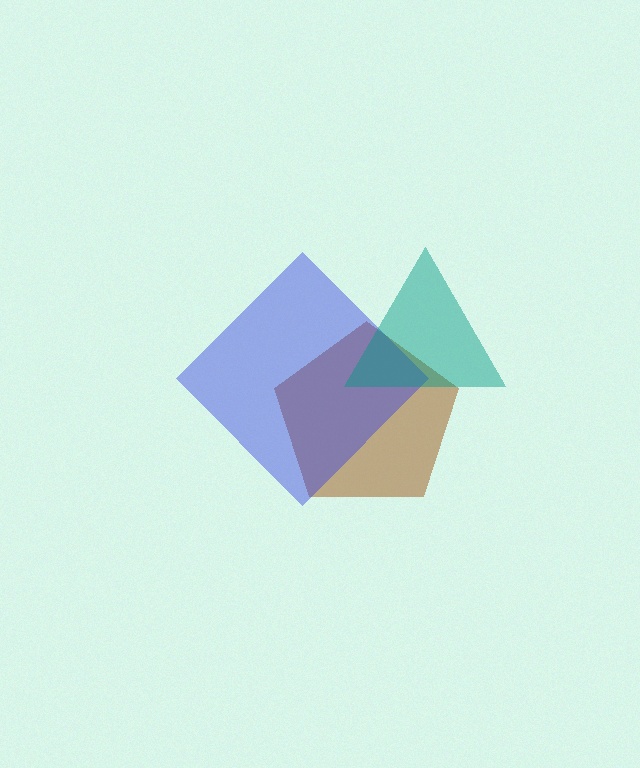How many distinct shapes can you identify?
There are 3 distinct shapes: a brown pentagon, a blue diamond, a teal triangle.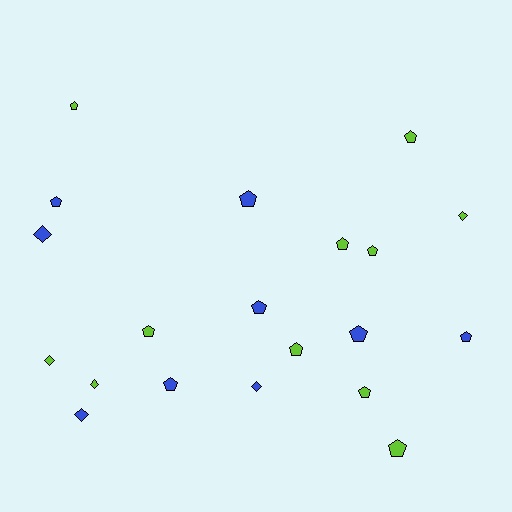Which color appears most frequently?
Lime, with 11 objects.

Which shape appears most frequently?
Pentagon, with 14 objects.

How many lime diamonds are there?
There are 3 lime diamonds.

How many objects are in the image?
There are 20 objects.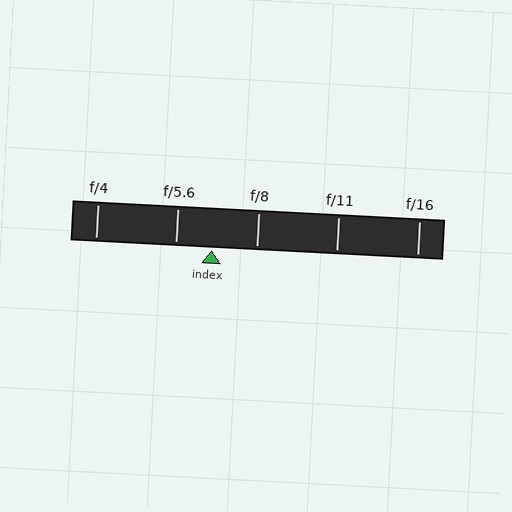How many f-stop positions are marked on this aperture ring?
There are 5 f-stop positions marked.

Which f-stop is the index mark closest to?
The index mark is closest to f/5.6.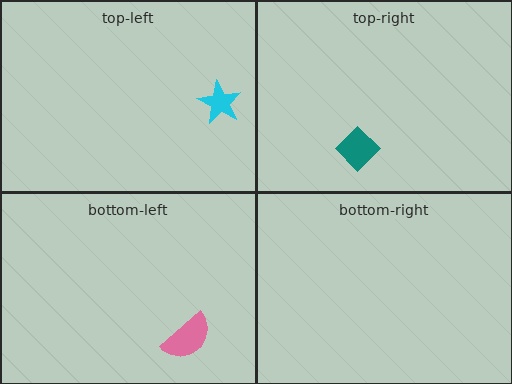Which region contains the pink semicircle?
The bottom-left region.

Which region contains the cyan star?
The top-left region.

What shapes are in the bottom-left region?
The pink semicircle.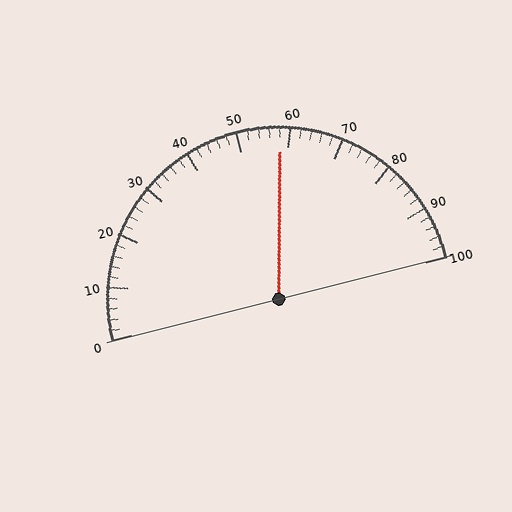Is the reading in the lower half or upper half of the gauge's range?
The reading is in the upper half of the range (0 to 100).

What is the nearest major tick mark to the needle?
The nearest major tick mark is 60.